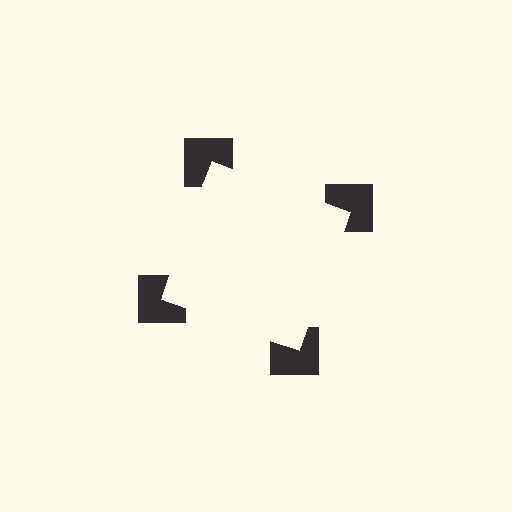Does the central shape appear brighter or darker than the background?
It typically appears slightly brighter than the background, even though no actual brightness change is drawn.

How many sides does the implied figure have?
4 sides.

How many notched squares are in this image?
There are 4 — one at each vertex of the illusory square.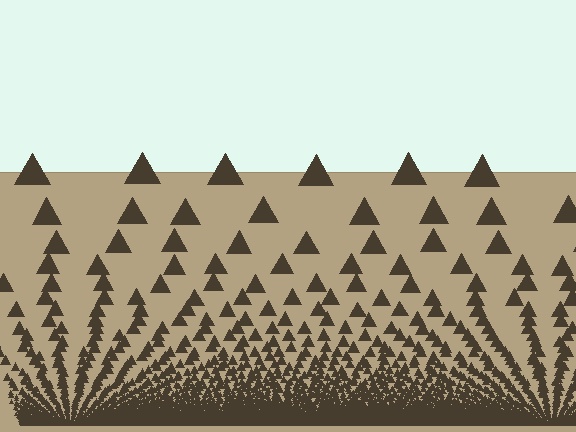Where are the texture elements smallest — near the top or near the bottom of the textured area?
Near the bottom.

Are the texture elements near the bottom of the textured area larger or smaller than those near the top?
Smaller. The gradient is inverted — elements near the bottom are smaller and denser.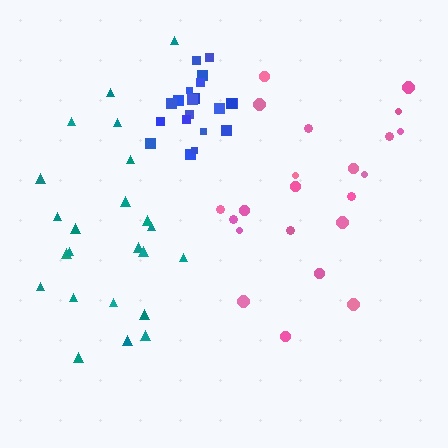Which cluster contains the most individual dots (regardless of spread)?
Teal (23).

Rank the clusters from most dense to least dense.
blue, teal, pink.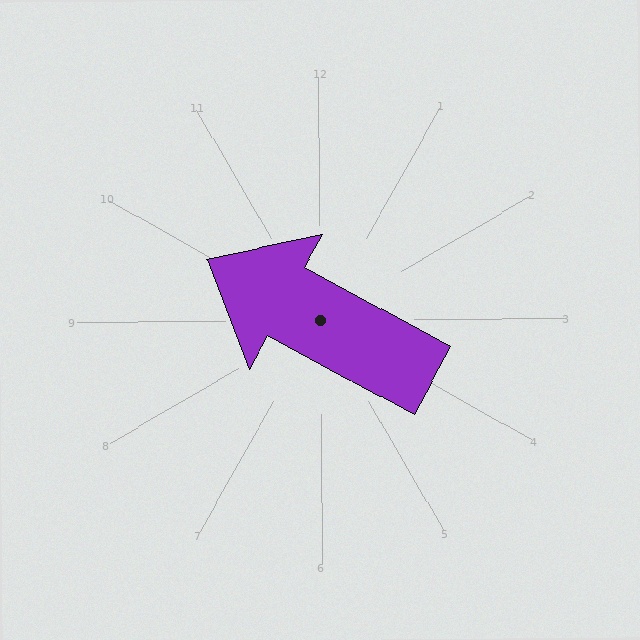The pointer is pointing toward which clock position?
Roughly 10 o'clock.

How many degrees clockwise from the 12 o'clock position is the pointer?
Approximately 299 degrees.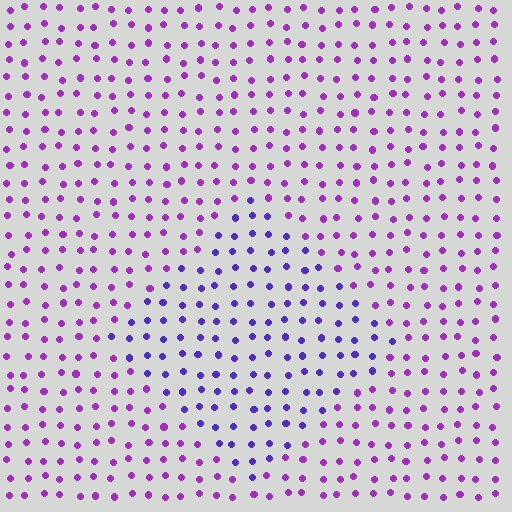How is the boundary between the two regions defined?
The boundary is defined purely by a slight shift in hue (about 34 degrees). Spacing, size, and orientation are identical on both sides.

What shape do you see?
I see a diamond.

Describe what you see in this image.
The image is filled with small purple elements in a uniform arrangement. A diamond-shaped region is visible where the elements are tinted to a slightly different hue, forming a subtle color boundary.